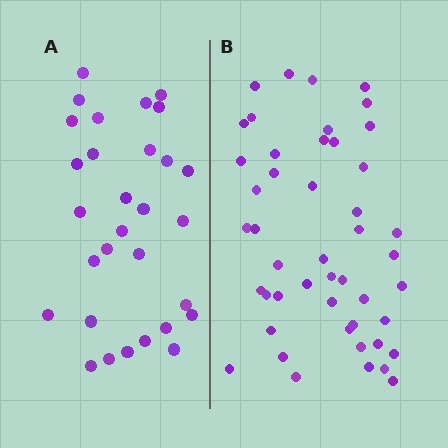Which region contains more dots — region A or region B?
Region B (the right region) has more dots.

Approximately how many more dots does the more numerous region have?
Region B has approximately 15 more dots than region A.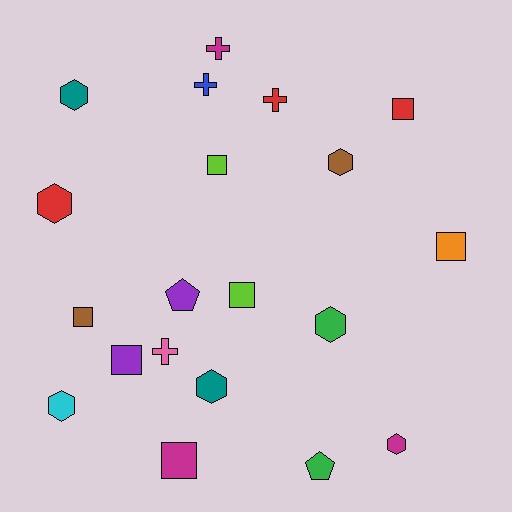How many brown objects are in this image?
There are 2 brown objects.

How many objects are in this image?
There are 20 objects.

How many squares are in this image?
There are 7 squares.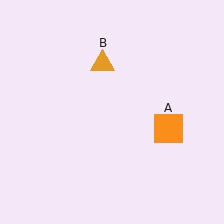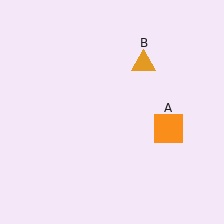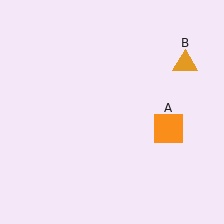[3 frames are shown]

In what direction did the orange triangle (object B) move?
The orange triangle (object B) moved right.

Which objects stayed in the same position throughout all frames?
Orange square (object A) remained stationary.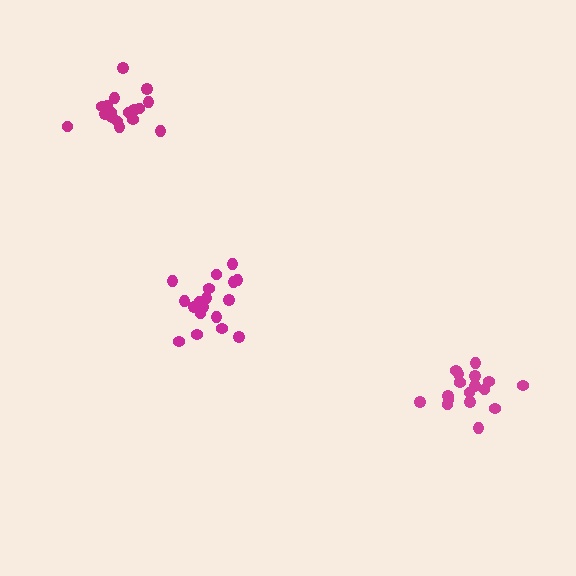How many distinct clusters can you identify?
There are 3 distinct clusters.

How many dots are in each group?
Group 1: 18 dots, Group 2: 18 dots, Group 3: 17 dots (53 total).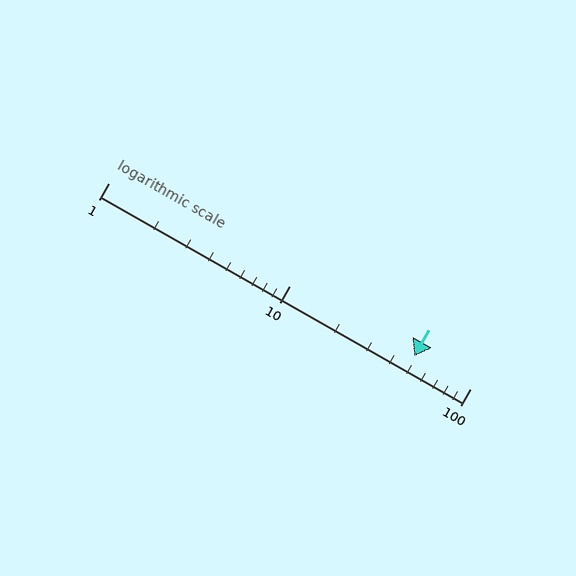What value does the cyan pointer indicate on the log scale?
The pointer indicates approximately 49.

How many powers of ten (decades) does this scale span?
The scale spans 2 decades, from 1 to 100.